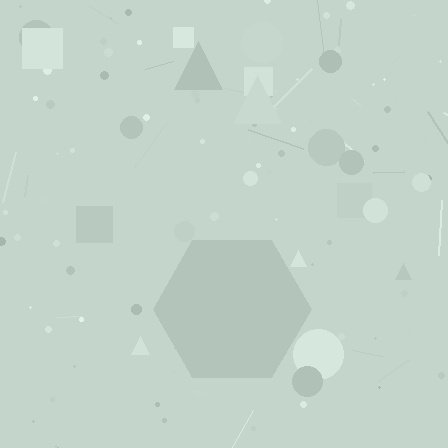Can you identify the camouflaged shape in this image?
The camouflaged shape is a hexagon.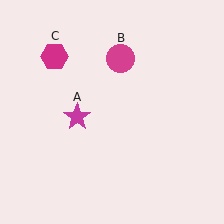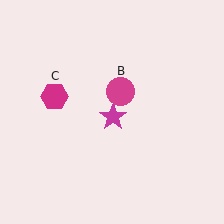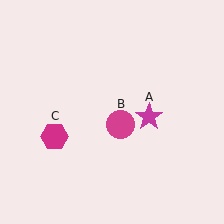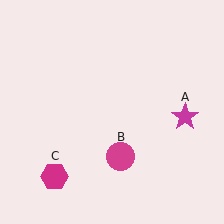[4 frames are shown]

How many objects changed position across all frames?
3 objects changed position: magenta star (object A), magenta circle (object B), magenta hexagon (object C).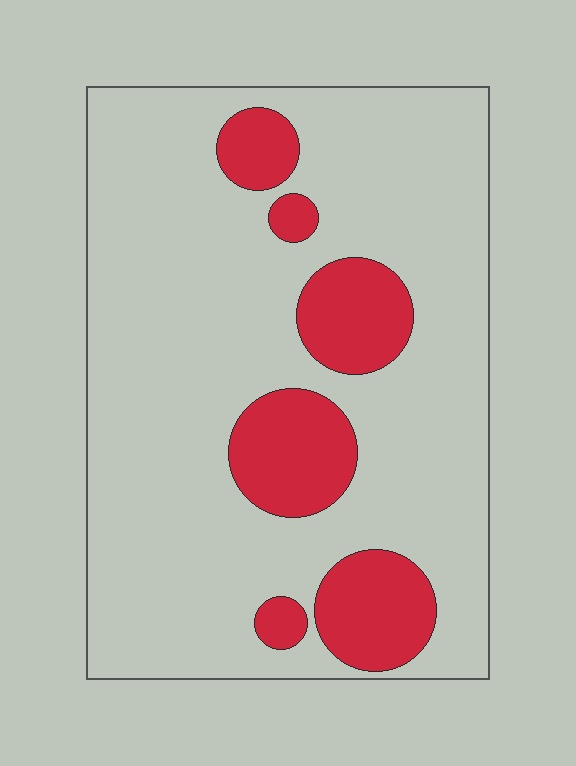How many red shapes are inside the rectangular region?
6.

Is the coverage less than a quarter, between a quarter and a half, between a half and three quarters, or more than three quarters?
Less than a quarter.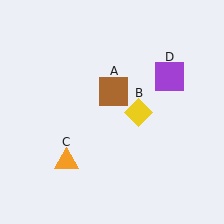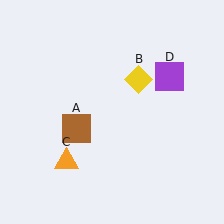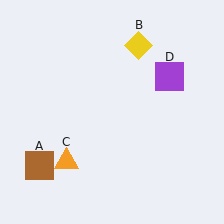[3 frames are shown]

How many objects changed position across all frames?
2 objects changed position: brown square (object A), yellow diamond (object B).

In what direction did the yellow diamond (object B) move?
The yellow diamond (object B) moved up.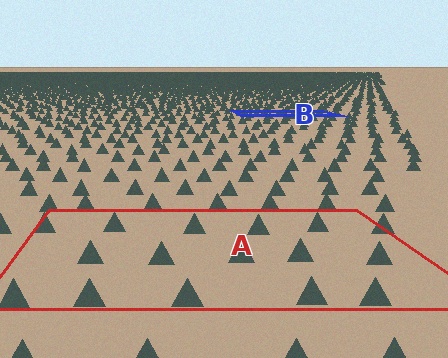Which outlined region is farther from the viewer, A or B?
Region B is farther from the viewer — the texture elements inside it appear smaller and more densely packed.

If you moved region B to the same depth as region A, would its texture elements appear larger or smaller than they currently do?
They would appear larger. At a closer depth, the same texture elements are projected at a bigger on-screen size.